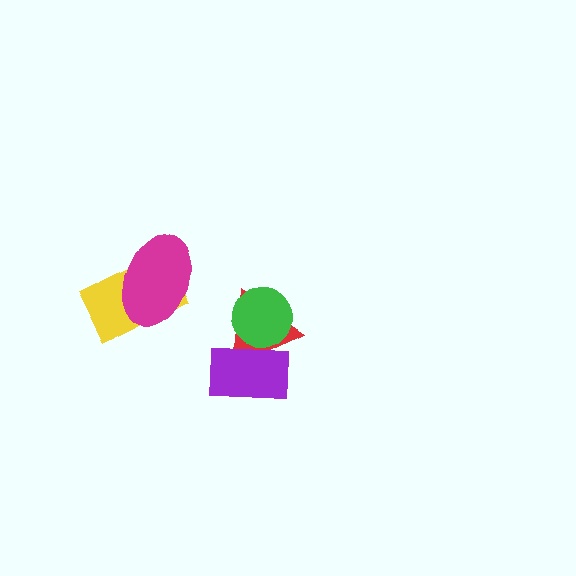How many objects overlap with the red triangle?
2 objects overlap with the red triangle.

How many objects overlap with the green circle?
2 objects overlap with the green circle.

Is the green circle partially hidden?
Yes, it is partially covered by another shape.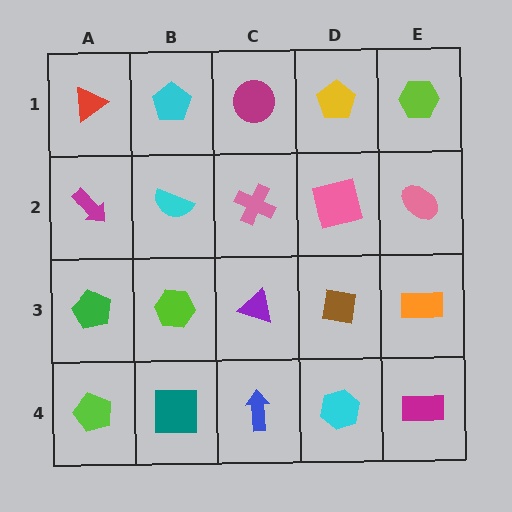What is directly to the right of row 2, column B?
A pink cross.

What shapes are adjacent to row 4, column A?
A green pentagon (row 3, column A), a teal square (row 4, column B).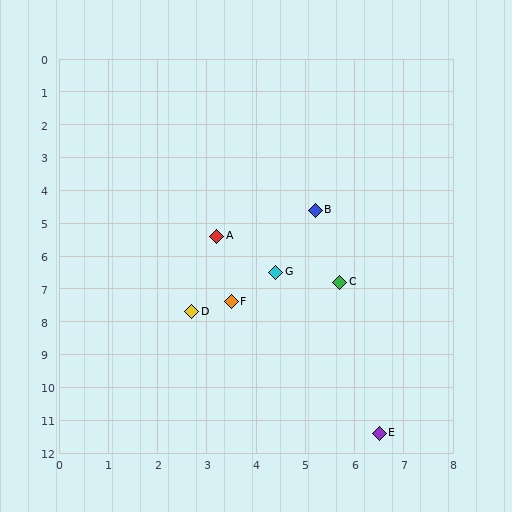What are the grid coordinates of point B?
Point B is at approximately (5.2, 4.6).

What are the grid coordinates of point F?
Point F is at approximately (3.5, 7.4).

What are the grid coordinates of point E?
Point E is at approximately (6.5, 11.4).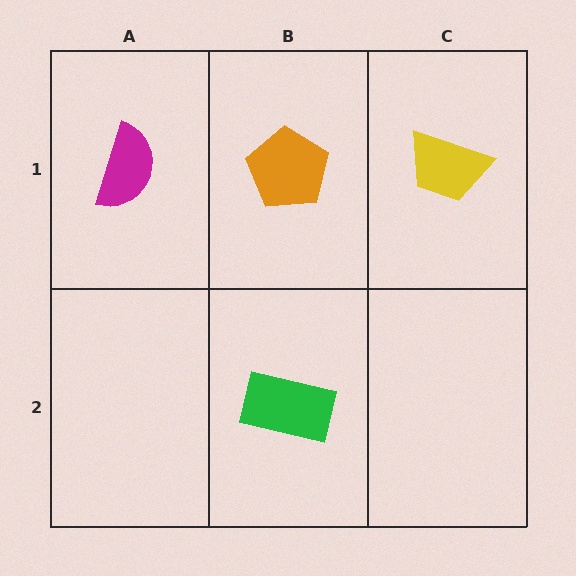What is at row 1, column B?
An orange pentagon.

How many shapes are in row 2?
1 shape.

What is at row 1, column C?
A yellow trapezoid.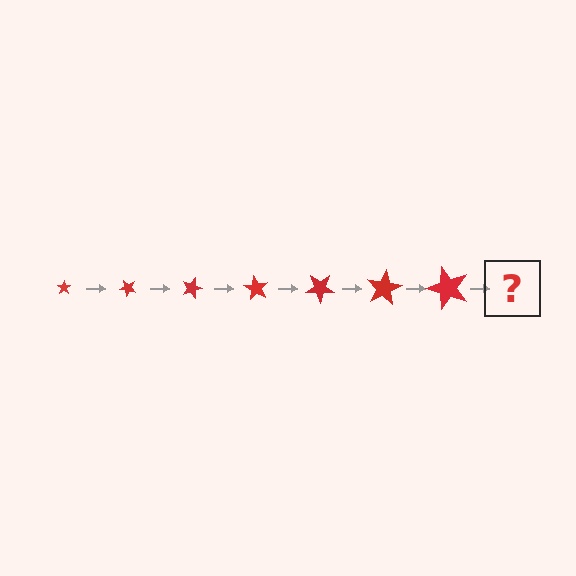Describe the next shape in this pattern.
It should be a star, larger than the previous one and rotated 315 degrees from the start.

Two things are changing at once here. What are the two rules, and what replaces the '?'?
The two rules are that the star grows larger each step and it rotates 45 degrees each step. The '?' should be a star, larger than the previous one and rotated 315 degrees from the start.